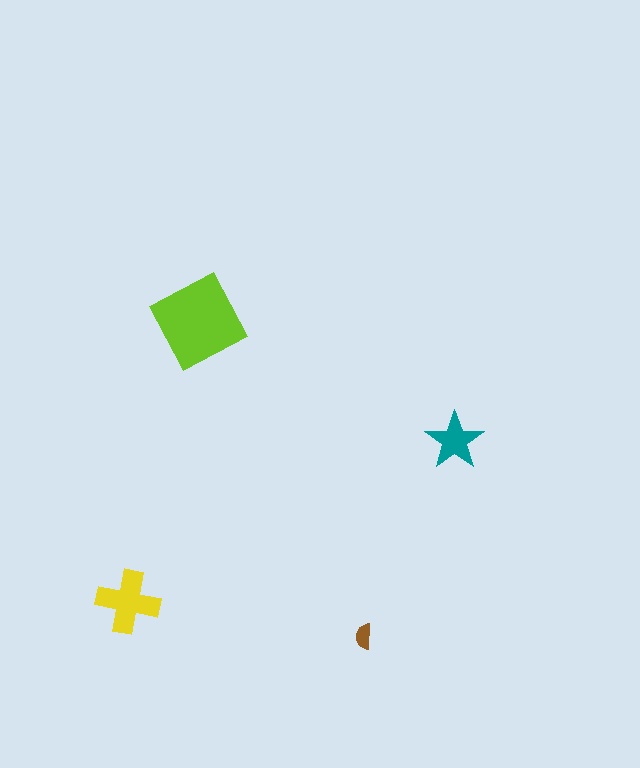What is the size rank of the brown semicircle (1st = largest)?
4th.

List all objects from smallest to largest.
The brown semicircle, the teal star, the yellow cross, the lime diamond.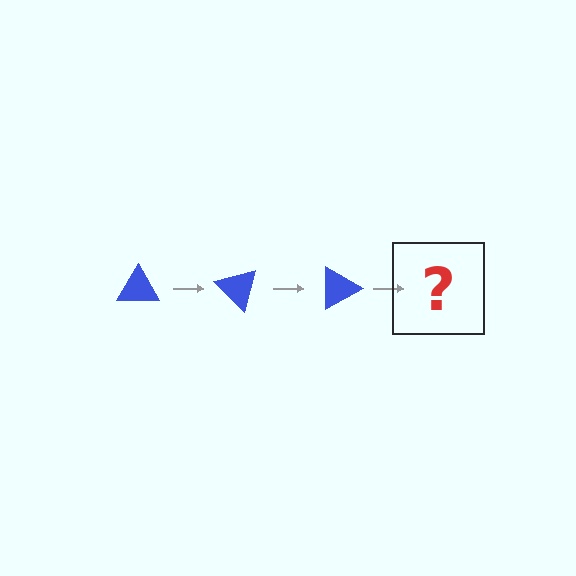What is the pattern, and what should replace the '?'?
The pattern is that the triangle rotates 45 degrees each step. The '?' should be a blue triangle rotated 135 degrees.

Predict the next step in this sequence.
The next step is a blue triangle rotated 135 degrees.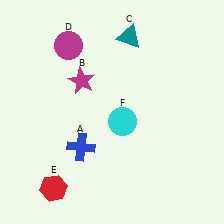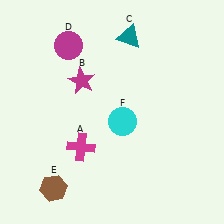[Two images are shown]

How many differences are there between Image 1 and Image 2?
There are 2 differences between the two images.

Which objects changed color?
A changed from blue to magenta. E changed from red to brown.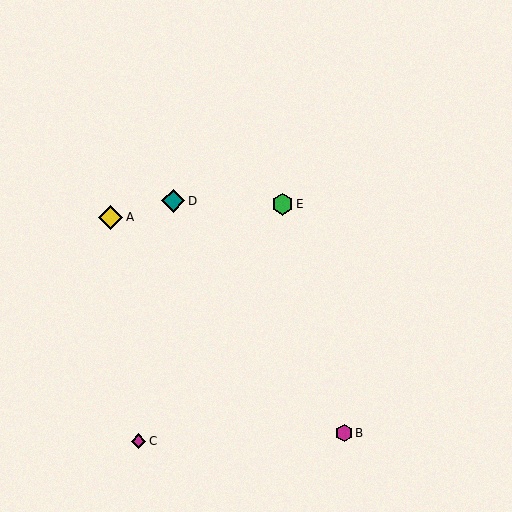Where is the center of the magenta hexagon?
The center of the magenta hexagon is at (344, 433).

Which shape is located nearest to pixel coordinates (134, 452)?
The magenta diamond (labeled C) at (138, 441) is nearest to that location.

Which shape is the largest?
The yellow diamond (labeled A) is the largest.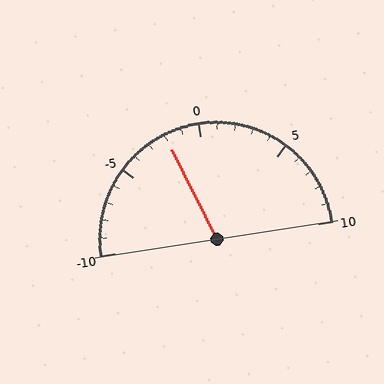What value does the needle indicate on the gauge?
The needle indicates approximately -2.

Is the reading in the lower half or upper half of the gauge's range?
The reading is in the lower half of the range (-10 to 10).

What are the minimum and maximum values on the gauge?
The gauge ranges from -10 to 10.